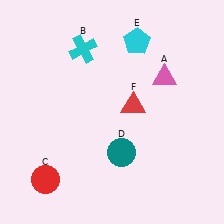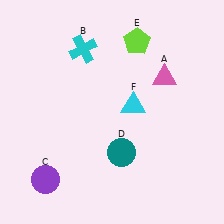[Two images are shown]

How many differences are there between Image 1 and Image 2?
There are 3 differences between the two images.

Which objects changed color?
C changed from red to purple. E changed from cyan to lime. F changed from red to cyan.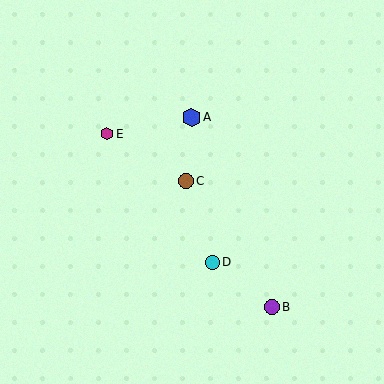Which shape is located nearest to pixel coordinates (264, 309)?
The purple circle (labeled B) at (272, 307) is nearest to that location.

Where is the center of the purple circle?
The center of the purple circle is at (272, 307).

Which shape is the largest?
The blue hexagon (labeled A) is the largest.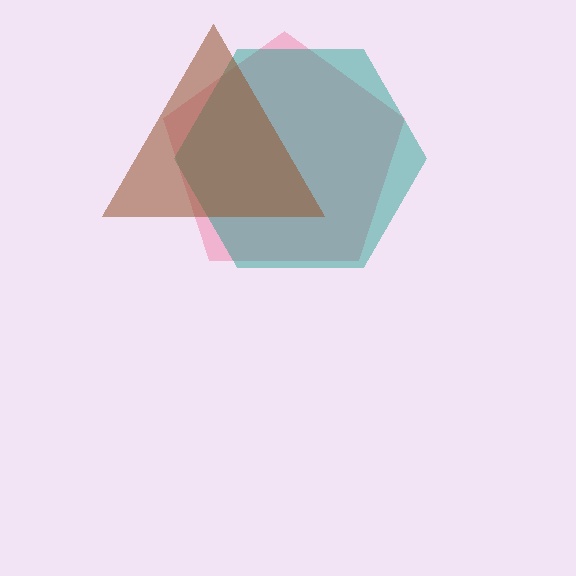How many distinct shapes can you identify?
There are 3 distinct shapes: a pink pentagon, a teal hexagon, a brown triangle.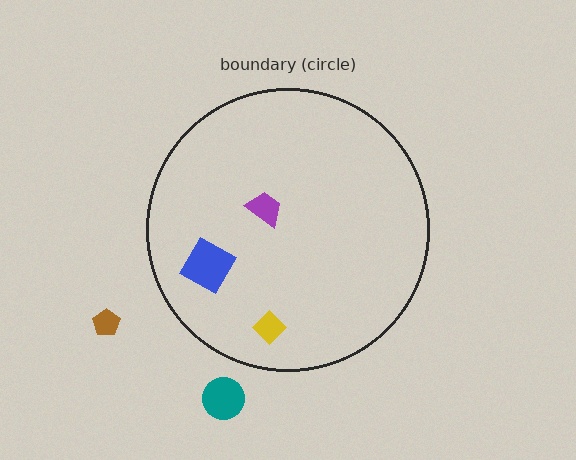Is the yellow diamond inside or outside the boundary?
Inside.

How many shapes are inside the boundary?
3 inside, 2 outside.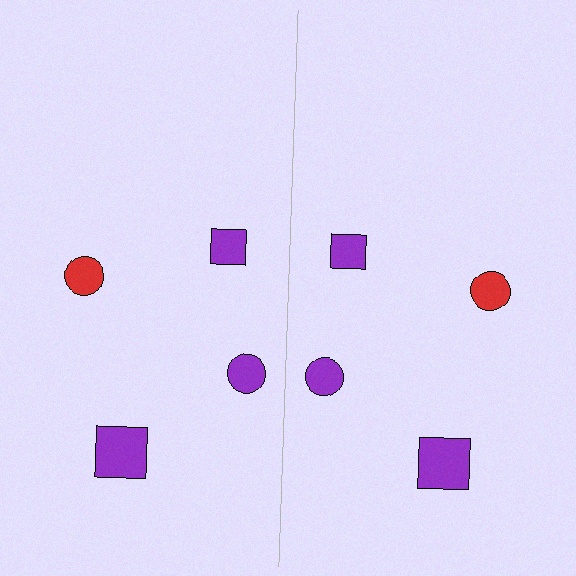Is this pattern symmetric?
Yes, this pattern has bilateral (reflection) symmetry.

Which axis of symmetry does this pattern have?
The pattern has a vertical axis of symmetry running through the center of the image.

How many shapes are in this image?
There are 8 shapes in this image.